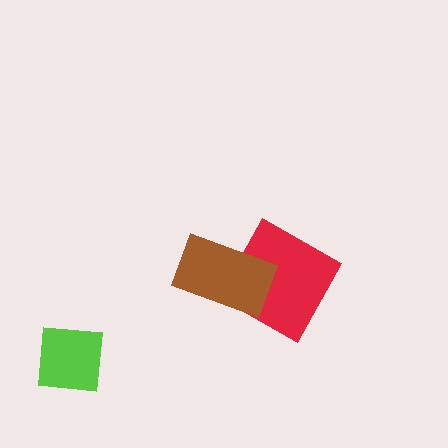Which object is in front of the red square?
The brown rectangle is in front of the red square.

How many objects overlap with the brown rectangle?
1 object overlaps with the brown rectangle.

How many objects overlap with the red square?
1 object overlaps with the red square.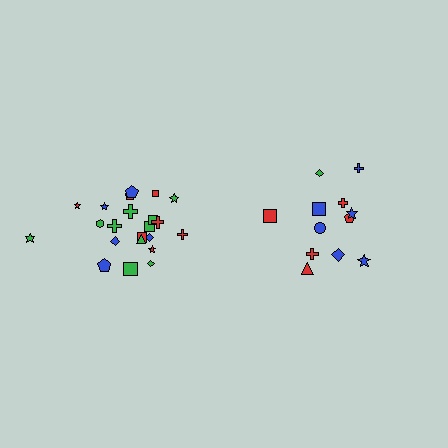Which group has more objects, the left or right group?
The left group.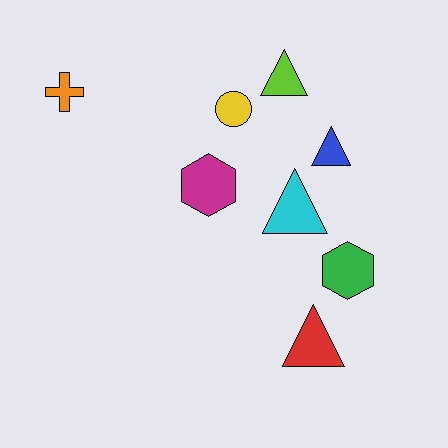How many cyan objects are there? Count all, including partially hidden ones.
There is 1 cyan object.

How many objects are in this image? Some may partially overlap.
There are 8 objects.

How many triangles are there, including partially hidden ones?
There are 4 triangles.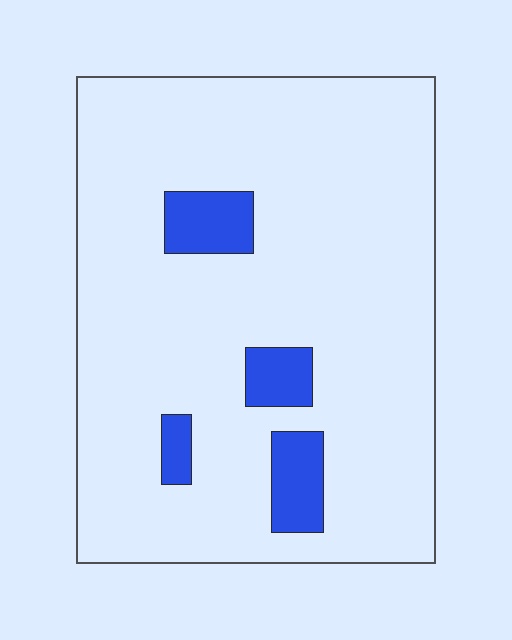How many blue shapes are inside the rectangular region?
4.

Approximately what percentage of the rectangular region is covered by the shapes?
Approximately 10%.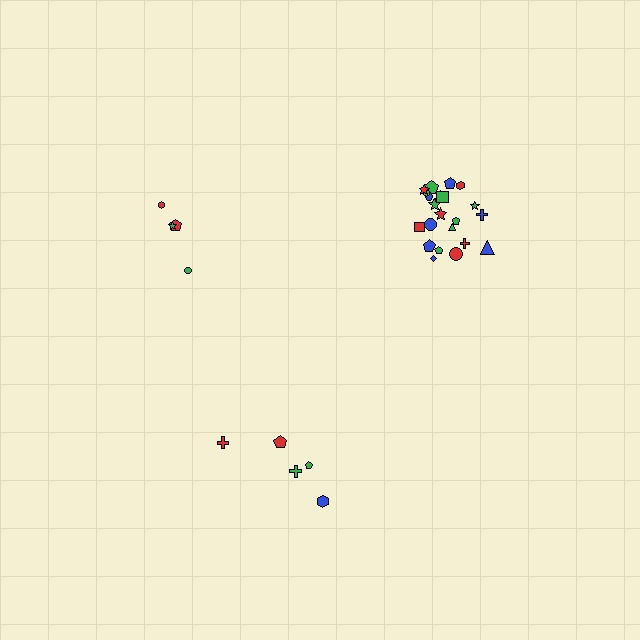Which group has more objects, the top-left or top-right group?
The top-right group.